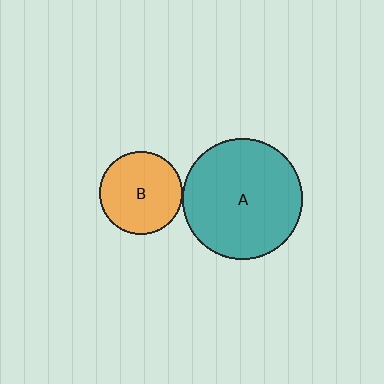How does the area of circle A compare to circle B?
Approximately 2.1 times.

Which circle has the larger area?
Circle A (teal).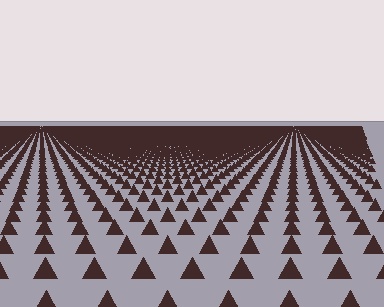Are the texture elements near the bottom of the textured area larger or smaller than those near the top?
Larger. Near the bottom, elements are closer to the viewer and appear at a bigger on-screen size.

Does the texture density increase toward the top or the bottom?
Density increases toward the top.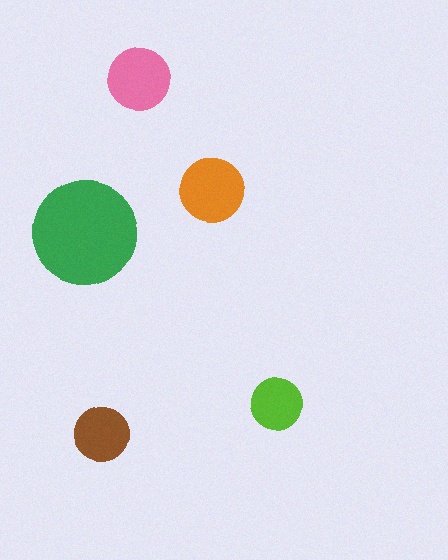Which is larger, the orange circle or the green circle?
The green one.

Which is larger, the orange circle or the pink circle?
The orange one.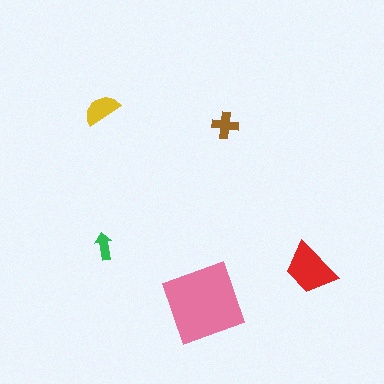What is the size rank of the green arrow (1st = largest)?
5th.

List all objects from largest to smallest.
The pink square, the red trapezoid, the yellow semicircle, the brown cross, the green arrow.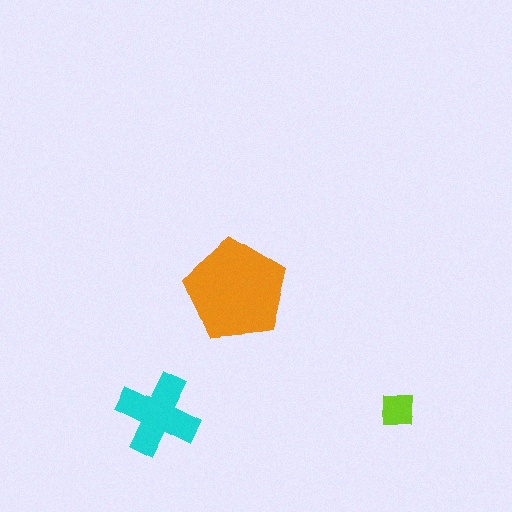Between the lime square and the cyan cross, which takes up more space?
The cyan cross.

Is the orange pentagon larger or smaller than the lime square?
Larger.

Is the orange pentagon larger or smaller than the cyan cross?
Larger.